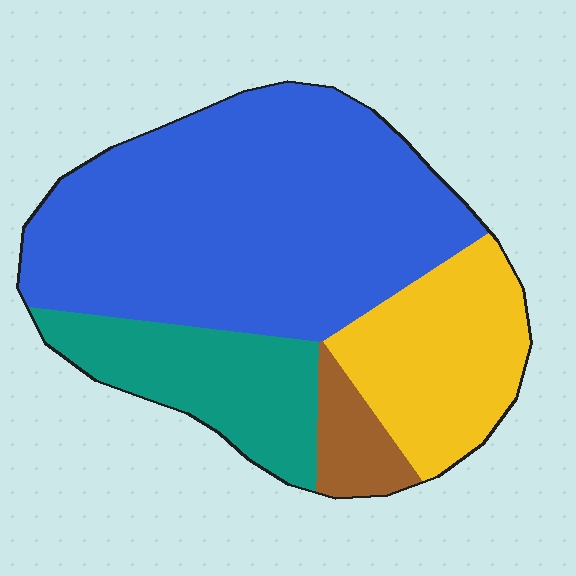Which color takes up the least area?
Brown, at roughly 5%.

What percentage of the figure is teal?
Teal covers 18% of the figure.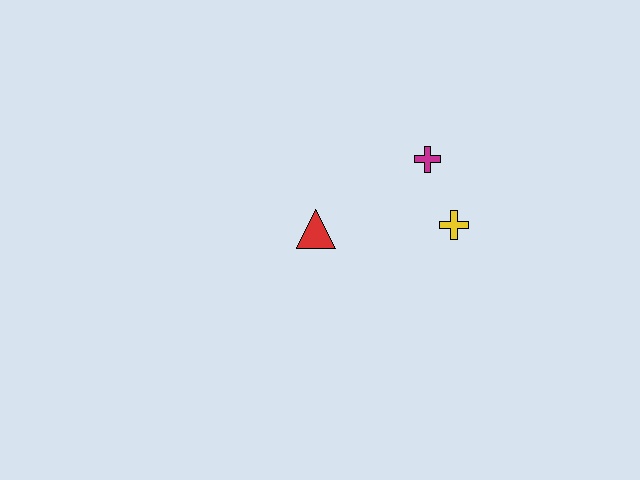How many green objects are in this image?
There are no green objects.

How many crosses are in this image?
There are 2 crosses.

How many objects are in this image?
There are 3 objects.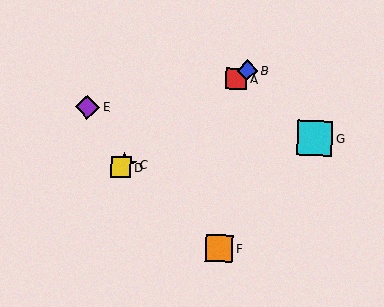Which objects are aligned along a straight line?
Objects A, B, C, D are aligned along a straight line.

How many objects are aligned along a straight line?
4 objects (A, B, C, D) are aligned along a straight line.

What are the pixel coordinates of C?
Object C is at (124, 164).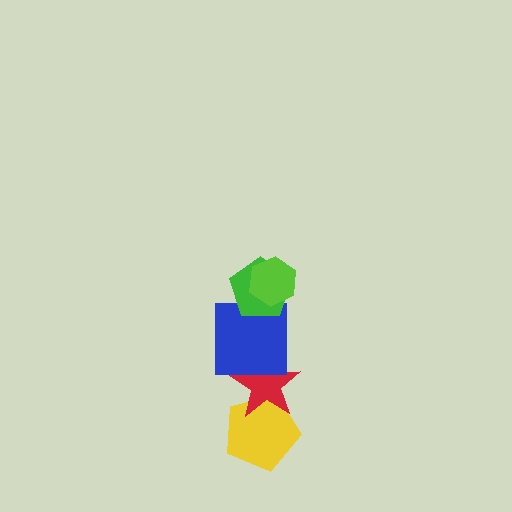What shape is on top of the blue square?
The green pentagon is on top of the blue square.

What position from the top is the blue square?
The blue square is 3rd from the top.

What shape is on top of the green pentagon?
The lime hexagon is on top of the green pentagon.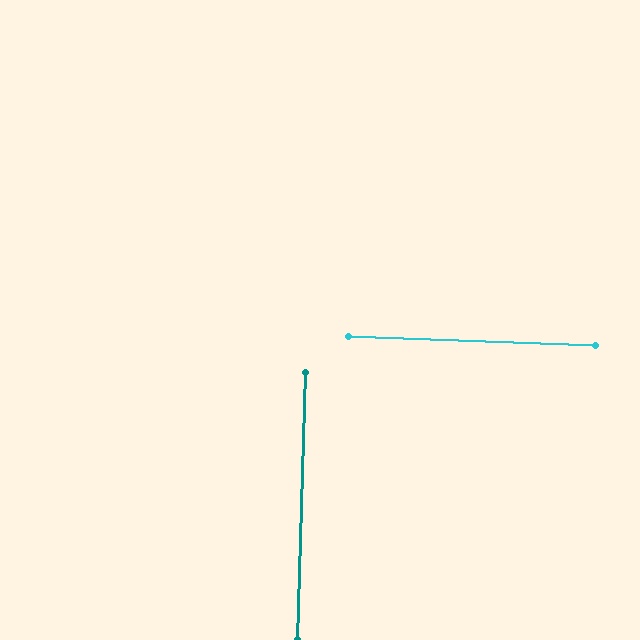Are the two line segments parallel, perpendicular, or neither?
Perpendicular — they meet at approximately 90°.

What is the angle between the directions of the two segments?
Approximately 90 degrees.